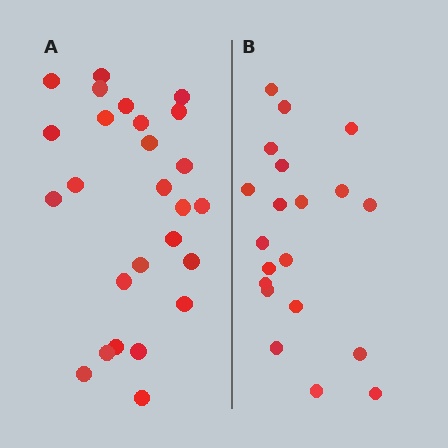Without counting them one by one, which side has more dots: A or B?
Region A (the left region) has more dots.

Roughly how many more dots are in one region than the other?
Region A has about 6 more dots than region B.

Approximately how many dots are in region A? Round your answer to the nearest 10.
About 30 dots. (The exact count is 26, which rounds to 30.)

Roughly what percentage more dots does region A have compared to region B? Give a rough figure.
About 30% more.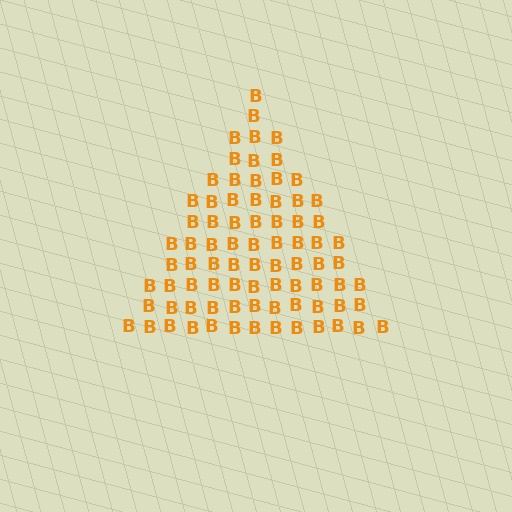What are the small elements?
The small elements are letter B's.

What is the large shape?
The large shape is a triangle.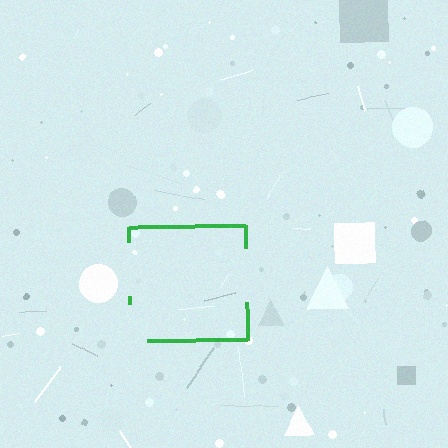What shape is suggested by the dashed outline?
The dashed outline suggests a square.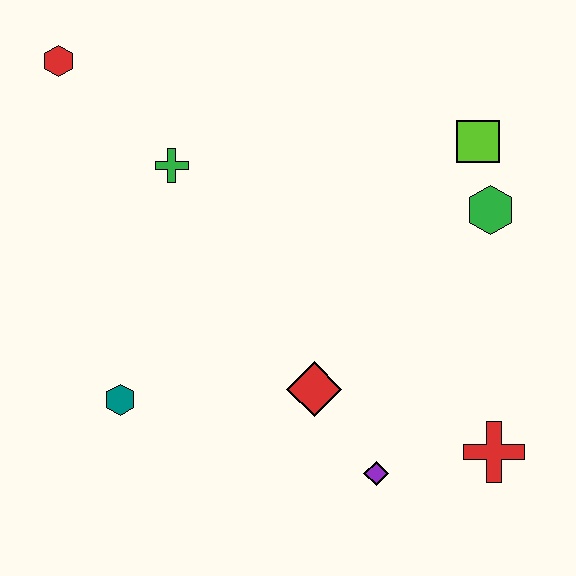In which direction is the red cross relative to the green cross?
The red cross is to the right of the green cross.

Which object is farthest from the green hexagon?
The red hexagon is farthest from the green hexagon.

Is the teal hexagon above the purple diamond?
Yes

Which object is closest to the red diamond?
The purple diamond is closest to the red diamond.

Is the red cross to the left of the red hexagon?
No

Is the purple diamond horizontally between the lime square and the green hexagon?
No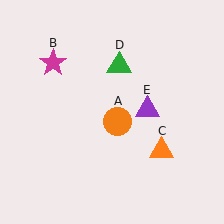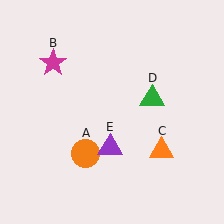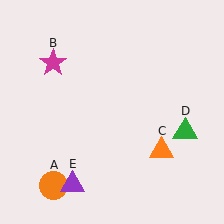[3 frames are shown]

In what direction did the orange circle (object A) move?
The orange circle (object A) moved down and to the left.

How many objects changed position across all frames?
3 objects changed position: orange circle (object A), green triangle (object D), purple triangle (object E).